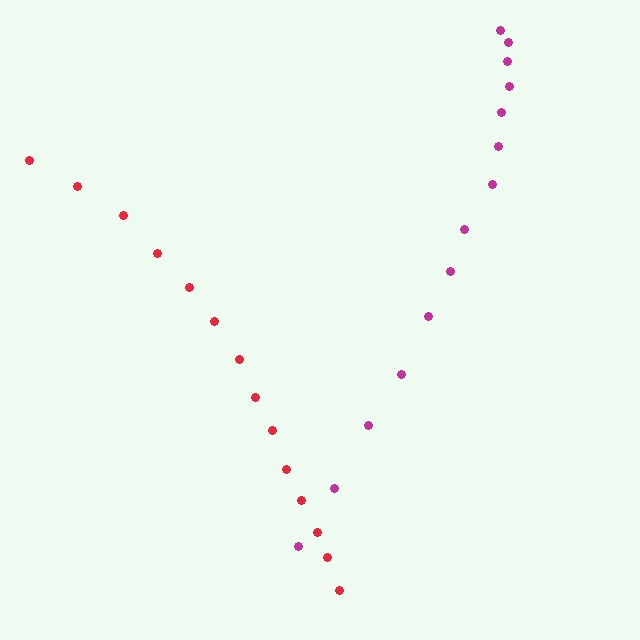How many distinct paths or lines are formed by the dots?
There are 2 distinct paths.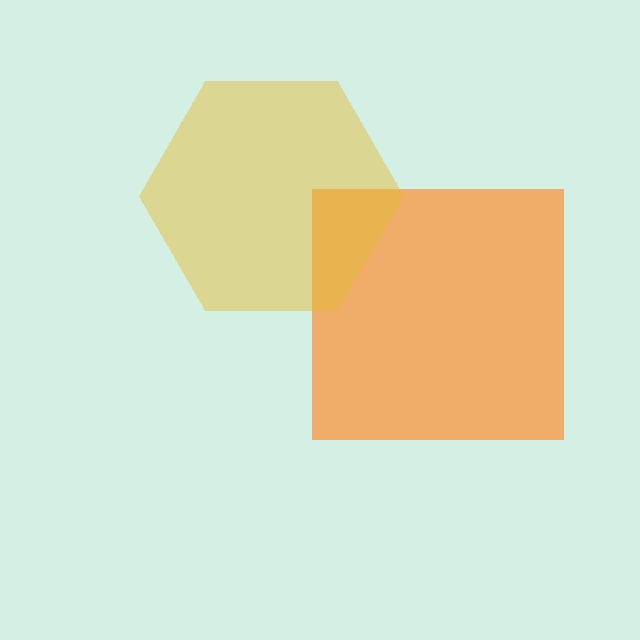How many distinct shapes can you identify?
There are 2 distinct shapes: an orange square, a yellow hexagon.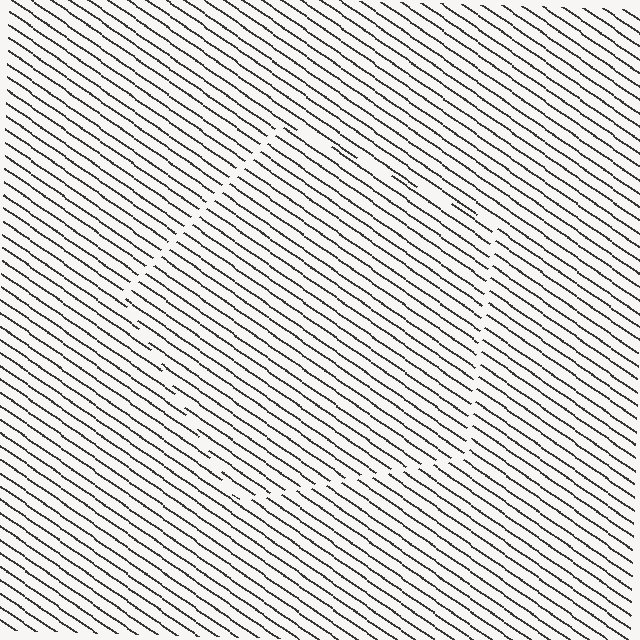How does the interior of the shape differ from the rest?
The interior of the shape contains the same grating, shifted by half a period — the contour is defined by the phase discontinuity where line-ends from the inner and outer gratings abut.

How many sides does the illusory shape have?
5 sides — the line-ends trace a pentagon.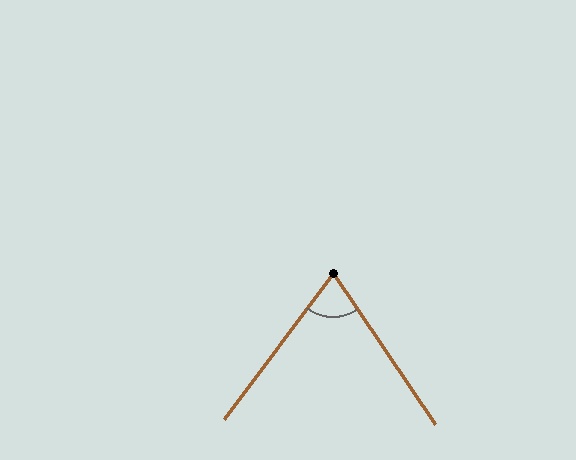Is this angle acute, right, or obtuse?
It is acute.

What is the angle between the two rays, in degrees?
Approximately 71 degrees.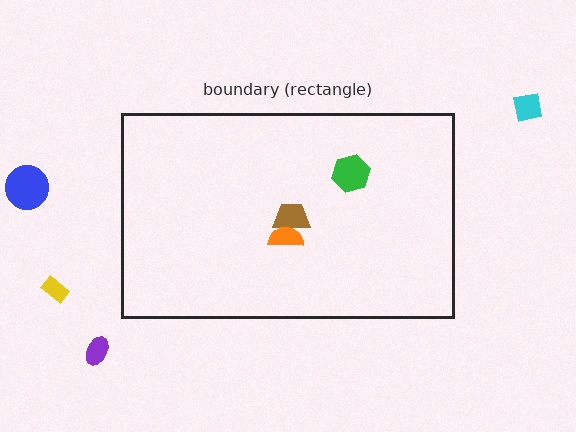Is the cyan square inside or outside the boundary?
Outside.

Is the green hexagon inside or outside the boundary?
Inside.